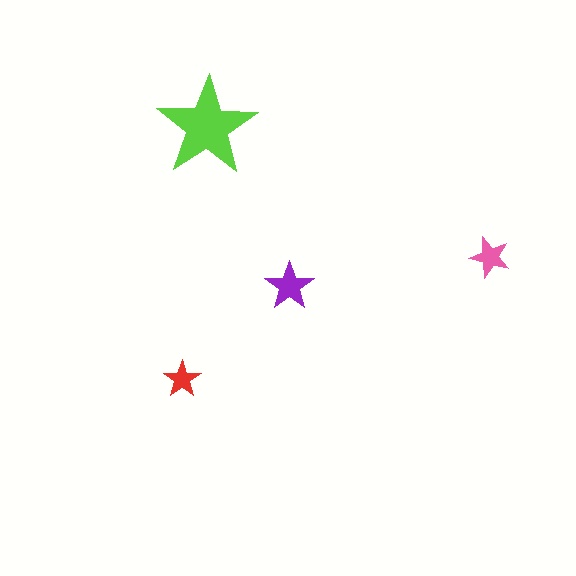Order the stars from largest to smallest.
the lime one, the purple one, the pink one, the red one.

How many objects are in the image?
There are 4 objects in the image.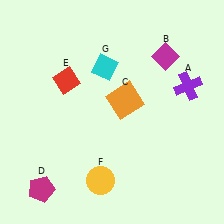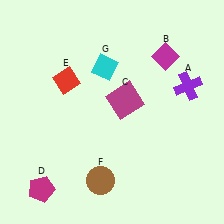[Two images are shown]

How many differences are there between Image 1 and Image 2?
There are 2 differences between the two images.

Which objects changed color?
C changed from orange to magenta. F changed from yellow to brown.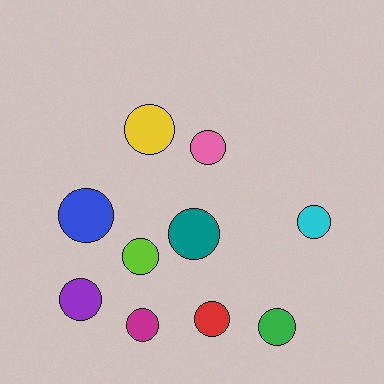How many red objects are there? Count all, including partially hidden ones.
There is 1 red object.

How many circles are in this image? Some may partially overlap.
There are 10 circles.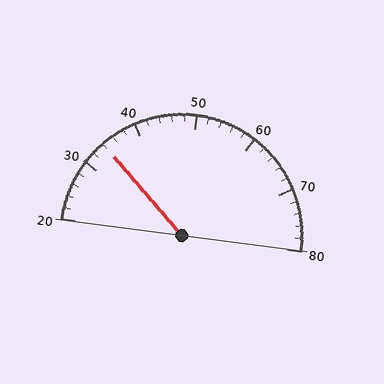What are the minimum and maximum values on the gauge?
The gauge ranges from 20 to 80.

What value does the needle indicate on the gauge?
The needle indicates approximately 34.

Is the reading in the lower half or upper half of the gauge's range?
The reading is in the lower half of the range (20 to 80).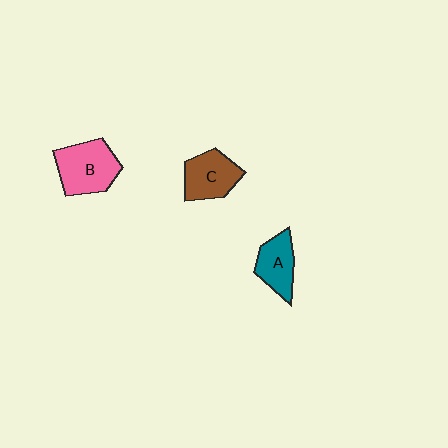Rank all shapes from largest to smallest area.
From largest to smallest: B (pink), C (brown), A (teal).